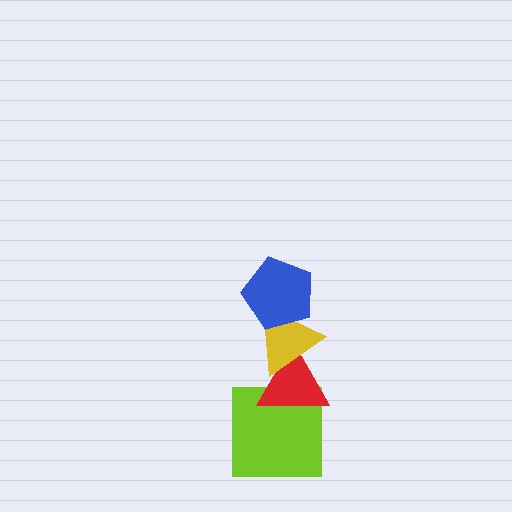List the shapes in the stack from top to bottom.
From top to bottom: the blue pentagon, the yellow triangle, the red triangle, the lime square.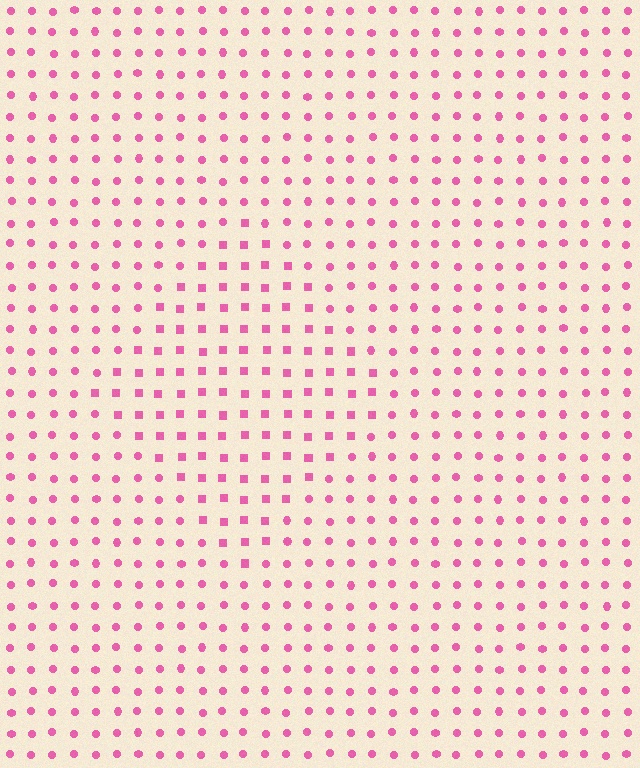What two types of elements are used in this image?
The image uses squares inside the diamond region and circles outside it.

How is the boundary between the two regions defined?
The boundary is defined by a change in element shape: squares inside vs. circles outside. All elements share the same color and spacing.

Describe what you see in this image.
The image is filled with small pink elements arranged in a uniform grid. A diamond-shaped region contains squares, while the surrounding area contains circles. The boundary is defined purely by the change in element shape.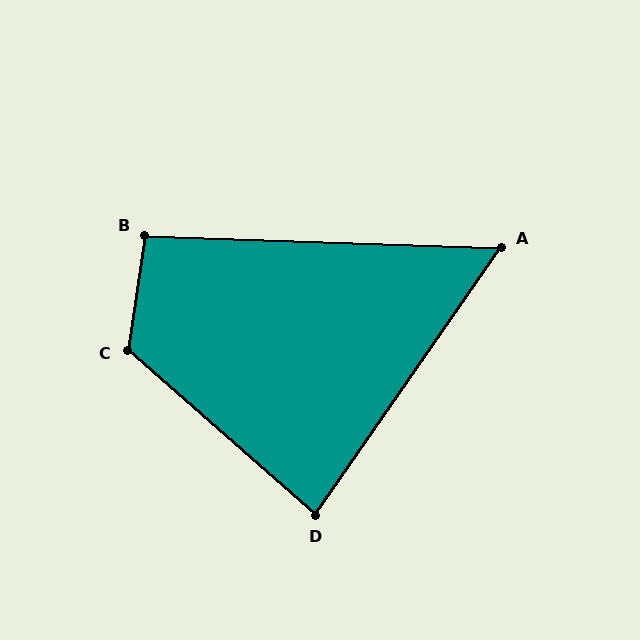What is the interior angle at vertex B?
Approximately 97 degrees (obtuse).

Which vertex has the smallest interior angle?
A, at approximately 57 degrees.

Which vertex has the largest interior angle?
C, at approximately 123 degrees.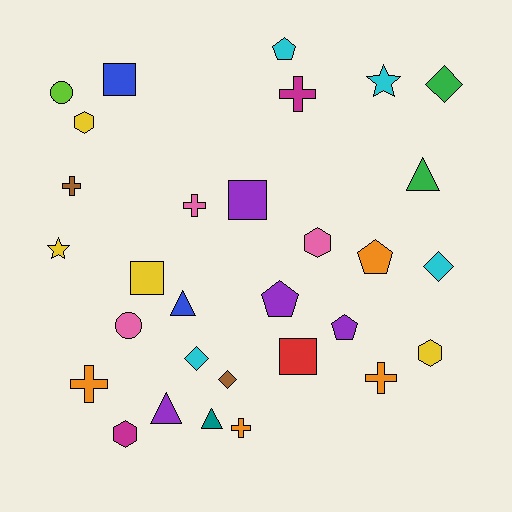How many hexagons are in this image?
There are 4 hexagons.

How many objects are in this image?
There are 30 objects.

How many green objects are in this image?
There are 2 green objects.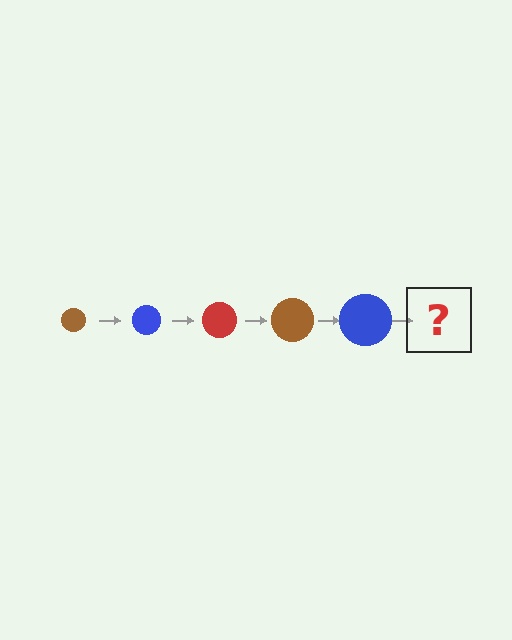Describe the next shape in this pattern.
It should be a red circle, larger than the previous one.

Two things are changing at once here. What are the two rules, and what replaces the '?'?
The two rules are that the circle grows larger each step and the color cycles through brown, blue, and red. The '?' should be a red circle, larger than the previous one.